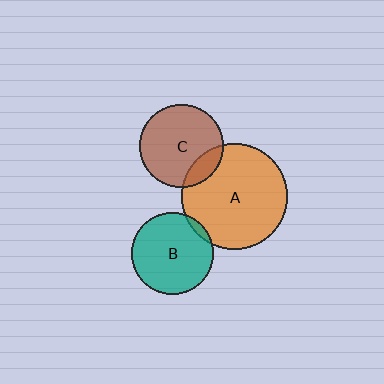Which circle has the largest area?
Circle A (orange).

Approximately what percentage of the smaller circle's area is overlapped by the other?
Approximately 5%.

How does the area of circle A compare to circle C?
Approximately 1.6 times.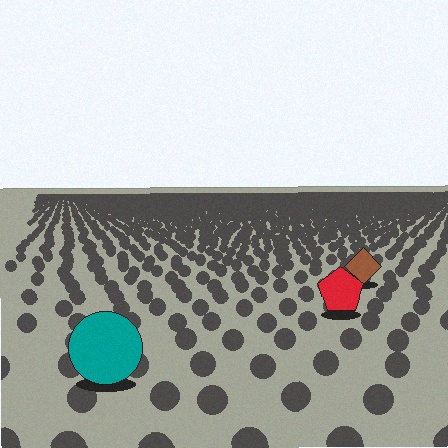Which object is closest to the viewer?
The teal circle is closest. The texture marks near it are larger and more spread out.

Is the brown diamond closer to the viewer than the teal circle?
No. The teal circle is closer — you can tell from the texture gradient: the ground texture is coarser near it.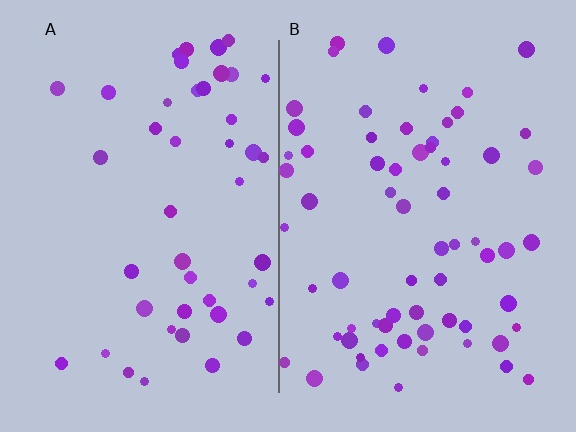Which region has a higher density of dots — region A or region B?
B (the right).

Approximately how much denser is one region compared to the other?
Approximately 1.5× — region B over region A.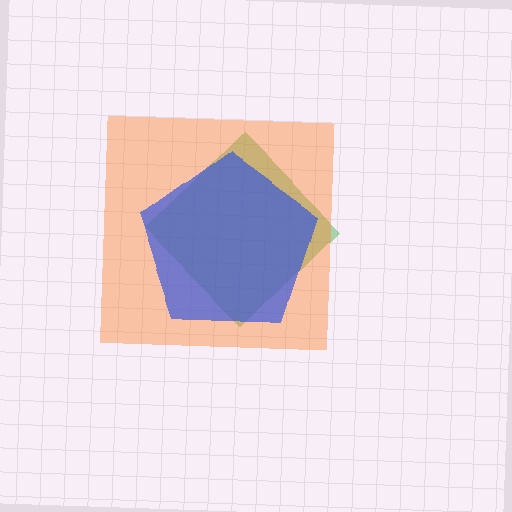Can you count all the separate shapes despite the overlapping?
Yes, there are 3 separate shapes.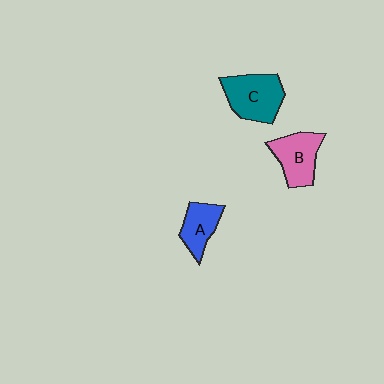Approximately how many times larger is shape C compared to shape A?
Approximately 1.5 times.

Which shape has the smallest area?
Shape A (blue).